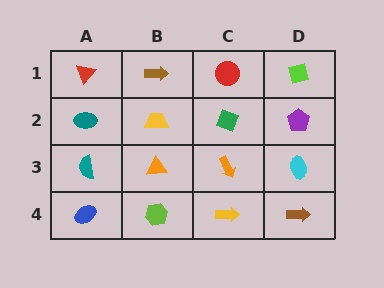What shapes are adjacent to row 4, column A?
A teal semicircle (row 3, column A), a lime hexagon (row 4, column B).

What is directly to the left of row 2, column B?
A teal ellipse.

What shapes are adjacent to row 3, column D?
A purple pentagon (row 2, column D), a brown arrow (row 4, column D), an orange arrow (row 3, column C).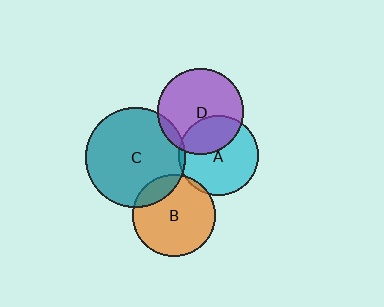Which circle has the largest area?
Circle C (teal).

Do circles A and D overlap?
Yes.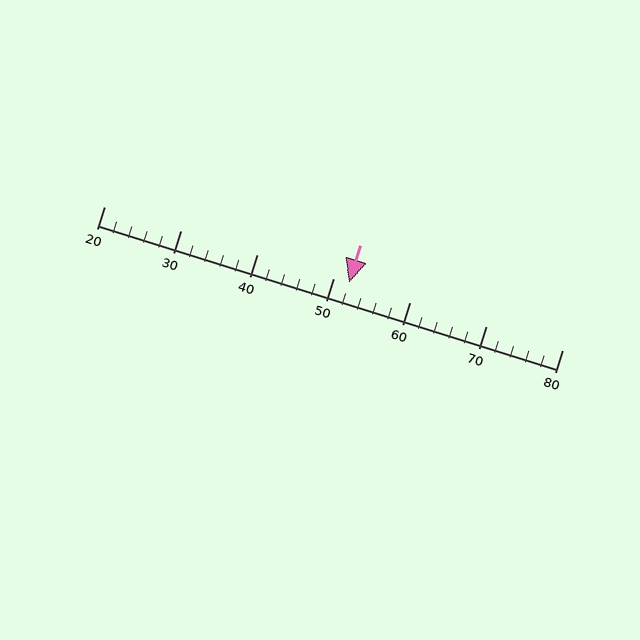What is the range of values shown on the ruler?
The ruler shows values from 20 to 80.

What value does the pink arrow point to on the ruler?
The pink arrow points to approximately 52.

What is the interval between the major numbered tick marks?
The major tick marks are spaced 10 units apart.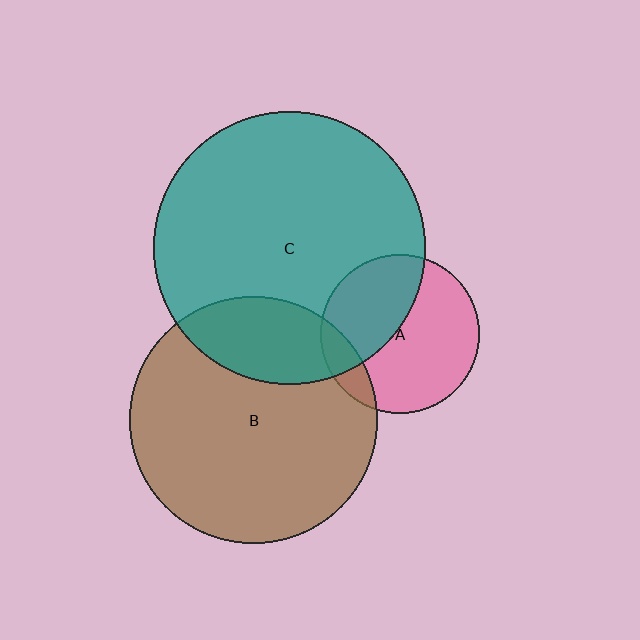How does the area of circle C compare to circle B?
Approximately 1.2 times.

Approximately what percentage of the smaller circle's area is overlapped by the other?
Approximately 10%.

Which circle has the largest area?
Circle C (teal).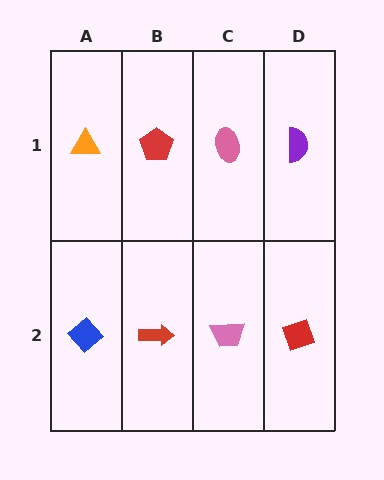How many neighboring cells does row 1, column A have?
2.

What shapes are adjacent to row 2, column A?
An orange triangle (row 1, column A), a red arrow (row 2, column B).